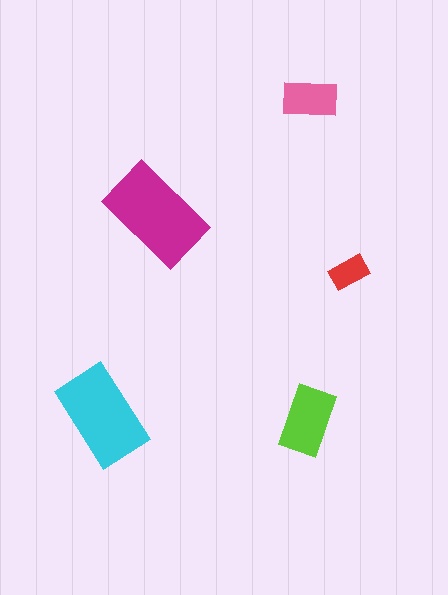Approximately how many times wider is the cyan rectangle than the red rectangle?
About 2.5 times wider.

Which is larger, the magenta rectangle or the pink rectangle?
The magenta one.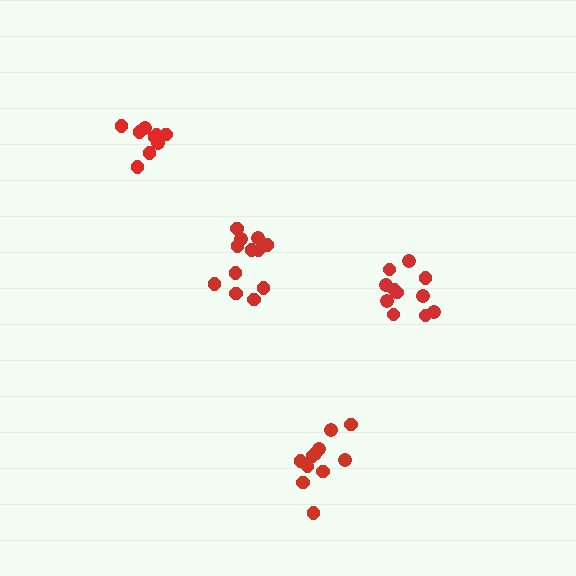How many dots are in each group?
Group 1: 9 dots, Group 2: 12 dots, Group 3: 11 dots, Group 4: 11 dots (43 total).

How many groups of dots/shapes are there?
There are 4 groups.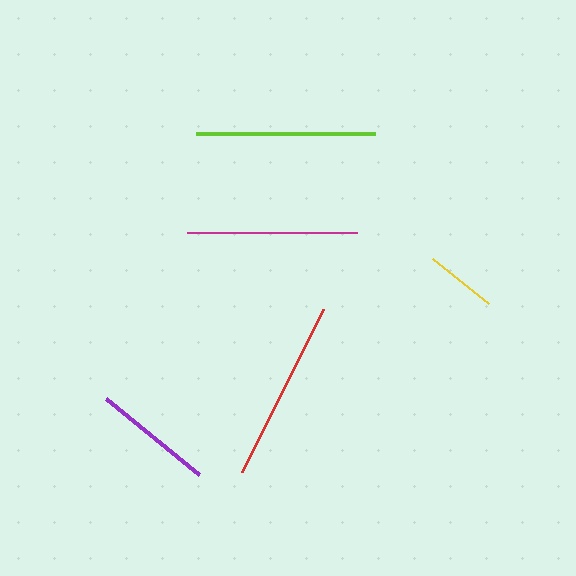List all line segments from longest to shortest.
From longest to shortest: red, lime, magenta, purple, yellow.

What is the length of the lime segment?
The lime segment is approximately 179 pixels long.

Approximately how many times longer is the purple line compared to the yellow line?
The purple line is approximately 1.7 times the length of the yellow line.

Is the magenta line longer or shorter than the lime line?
The lime line is longer than the magenta line.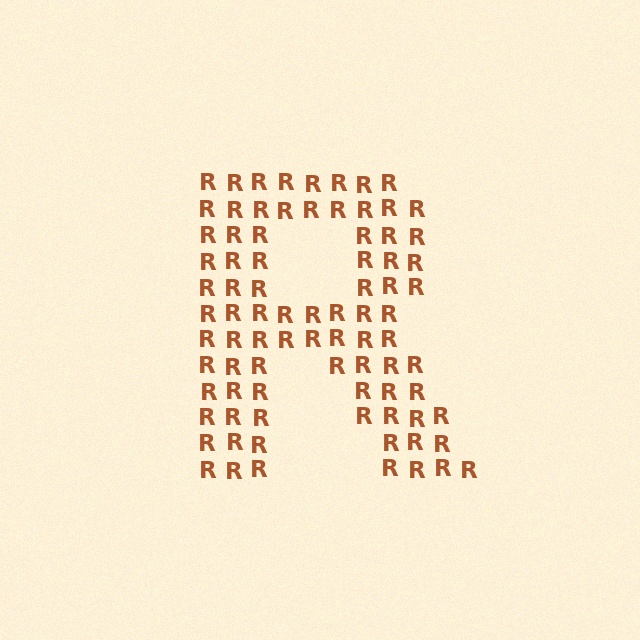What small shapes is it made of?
It is made of small letter R's.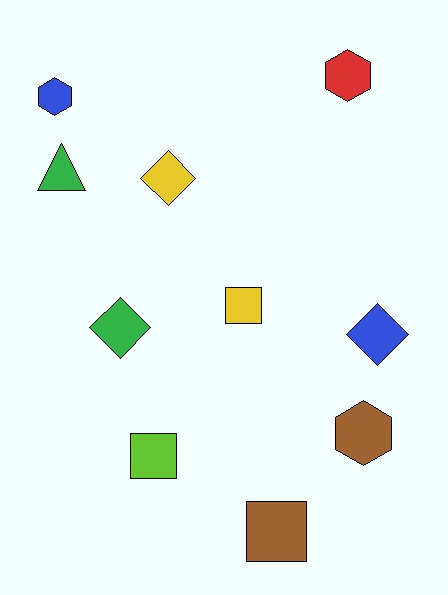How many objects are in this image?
There are 10 objects.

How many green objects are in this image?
There are 2 green objects.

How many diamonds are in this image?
There are 3 diamonds.